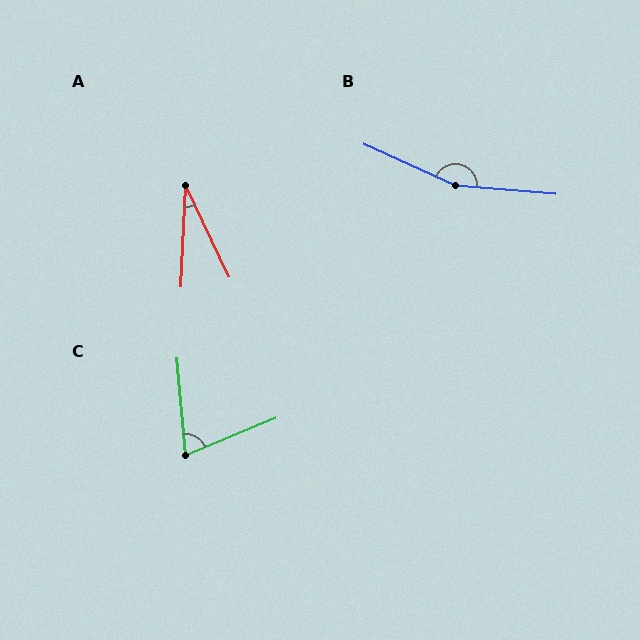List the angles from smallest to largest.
A (28°), C (72°), B (161°).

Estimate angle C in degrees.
Approximately 72 degrees.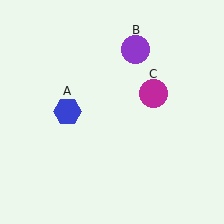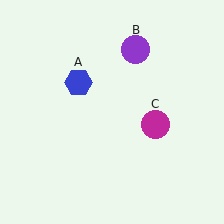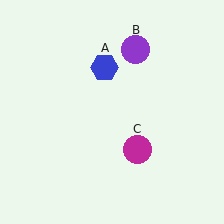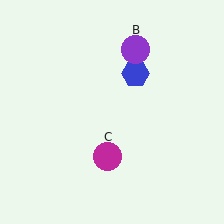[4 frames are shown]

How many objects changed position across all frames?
2 objects changed position: blue hexagon (object A), magenta circle (object C).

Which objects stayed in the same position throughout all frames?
Purple circle (object B) remained stationary.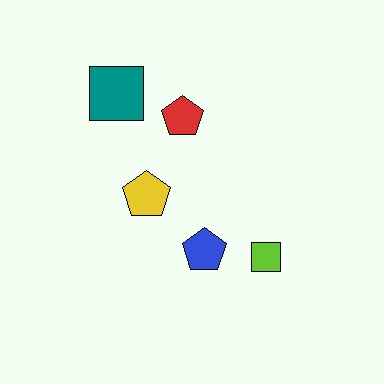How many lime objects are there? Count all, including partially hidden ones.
There is 1 lime object.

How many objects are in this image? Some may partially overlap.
There are 5 objects.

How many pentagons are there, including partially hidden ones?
There are 3 pentagons.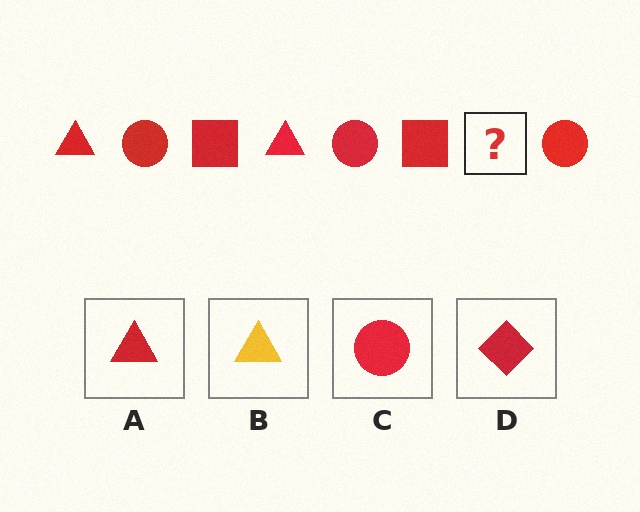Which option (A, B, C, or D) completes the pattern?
A.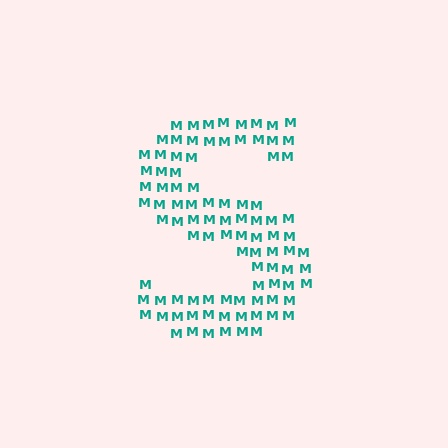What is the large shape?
The large shape is the letter S.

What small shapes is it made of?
It is made of small letter M's.